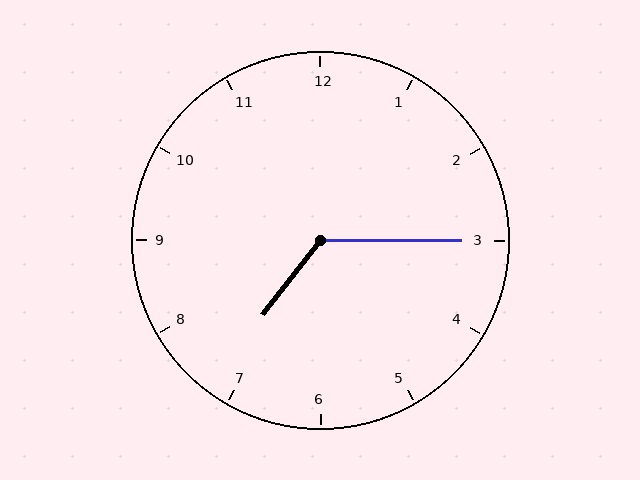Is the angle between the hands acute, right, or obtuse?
It is obtuse.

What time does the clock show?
7:15.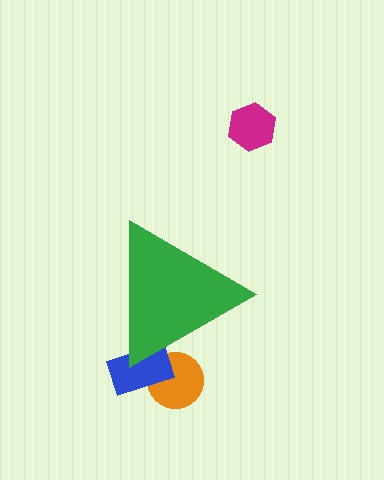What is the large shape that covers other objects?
A green triangle.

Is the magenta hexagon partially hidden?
No, the magenta hexagon is fully visible.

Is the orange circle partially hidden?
Yes, the orange circle is partially hidden behind the green triangle.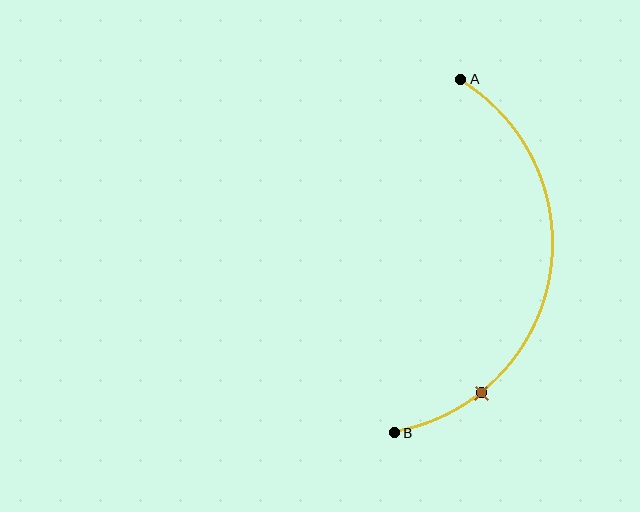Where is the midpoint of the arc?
The arc midpoint is the point on the curve farthest from the straight line joining A and B. It sits to the right of that line.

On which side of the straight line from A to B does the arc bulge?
The arc bulges to the right of the straight line connecting A and B.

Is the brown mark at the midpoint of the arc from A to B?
No. The brown mark lies on the arc but is closer to endpoint B. The arc midpoint would be at the point on the curve equidistant along the arc from both A and B.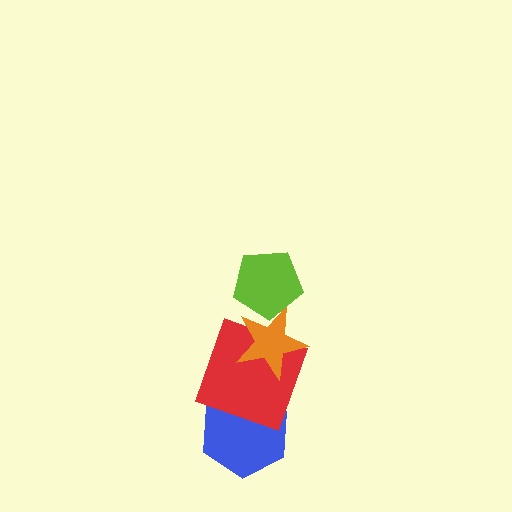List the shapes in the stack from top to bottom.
From top to bottom: the lime pentagon, the orange star, the red square, the blue hexagon.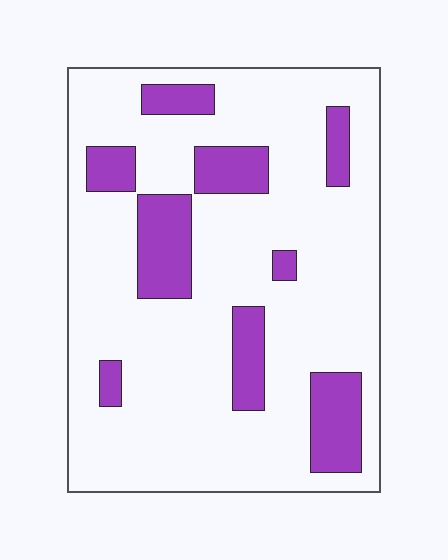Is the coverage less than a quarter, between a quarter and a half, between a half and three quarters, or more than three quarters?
Less than a quarter.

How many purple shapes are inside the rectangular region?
9.